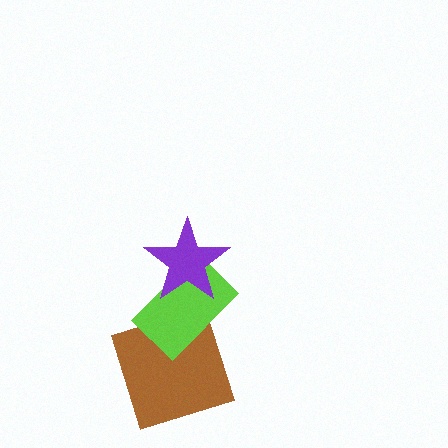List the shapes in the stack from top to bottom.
From top to bottom: the purple star, the lime rectangle, the brown square.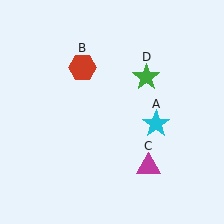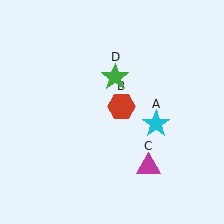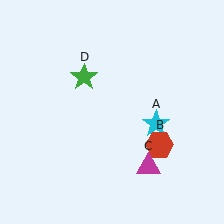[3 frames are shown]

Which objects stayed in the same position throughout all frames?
Cyan star (object A) and magenta triangle (object C) remained stationary.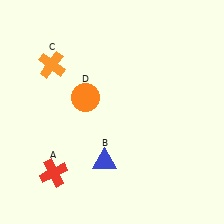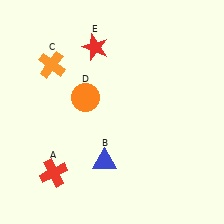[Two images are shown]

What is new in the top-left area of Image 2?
A red star (E) was added in the top-left area of Image 2.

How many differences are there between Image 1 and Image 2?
There is 1 difference between the two images.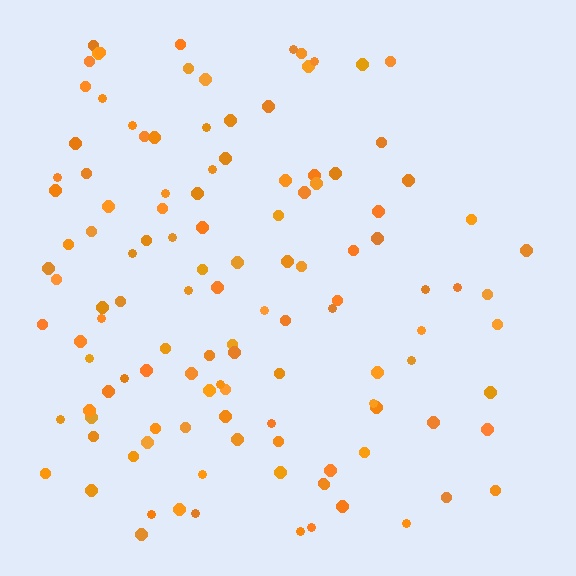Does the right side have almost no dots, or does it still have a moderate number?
Still a moderate number, just noticeably fewer than the left.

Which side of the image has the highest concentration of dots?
The left.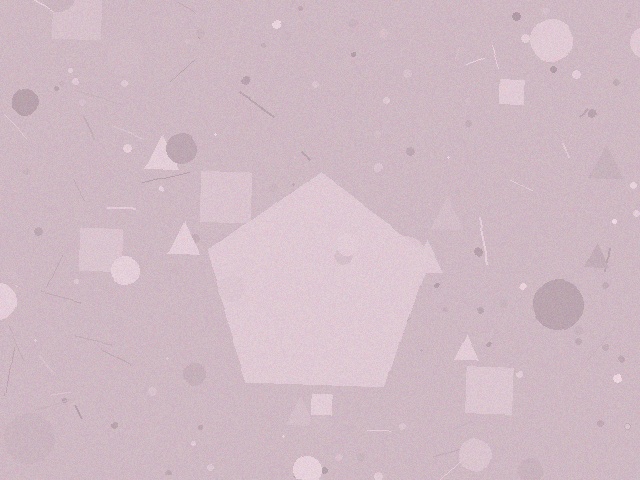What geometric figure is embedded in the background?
A pentagon is embedded in the background.